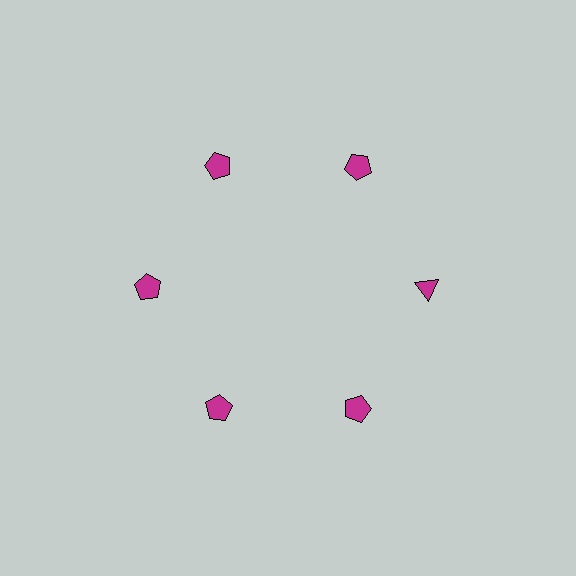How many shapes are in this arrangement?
There are 6 shapes arranged in a ring pattern.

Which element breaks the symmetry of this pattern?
The magenta triangle at roughly the 3 o'clock position breaks the symmetry. All other shapes are magenta pentagons.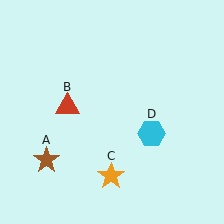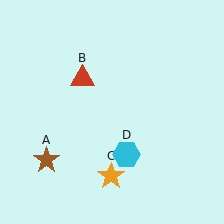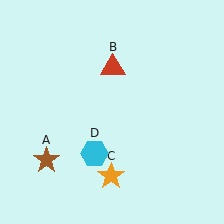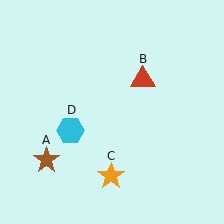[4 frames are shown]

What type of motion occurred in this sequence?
The red triangle (object B), cyan hexagon (object D) rotated clockwise around the center of the scene.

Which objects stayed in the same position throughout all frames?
Brown star (object A) and orange star (object C) remained stationary.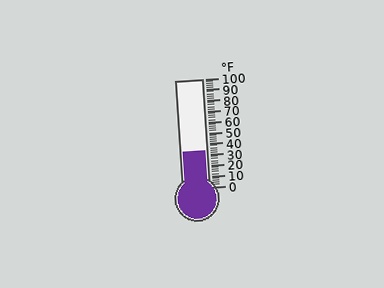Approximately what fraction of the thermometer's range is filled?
The thermometer is filled to approximately 35% of its range.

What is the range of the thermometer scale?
The thermometer scale ranges from 0°F to 100°F.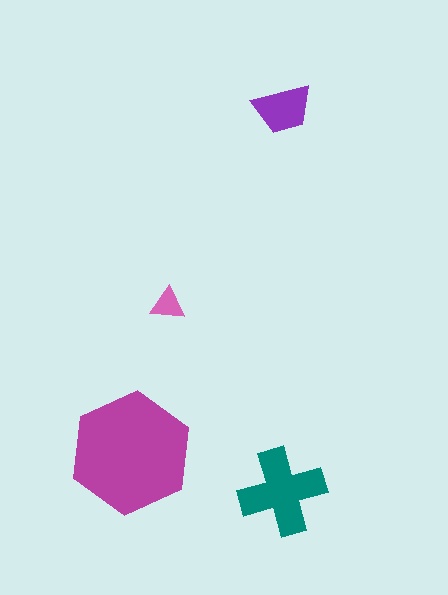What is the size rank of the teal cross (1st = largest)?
2nd.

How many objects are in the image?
There are 4 objects in the image.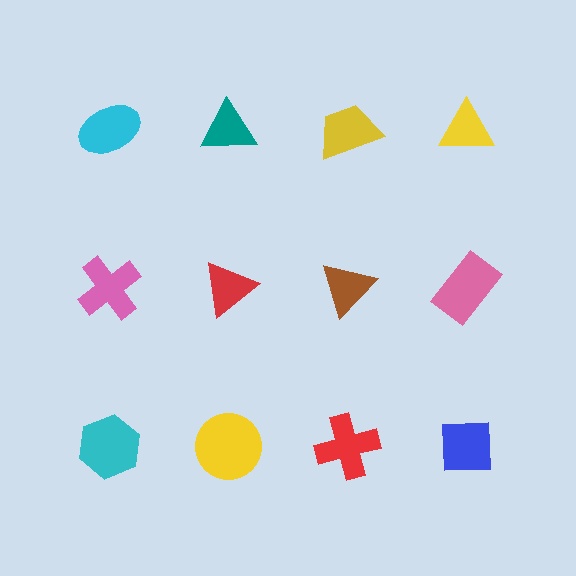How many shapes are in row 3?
4 shapes.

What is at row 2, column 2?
A red triangle.